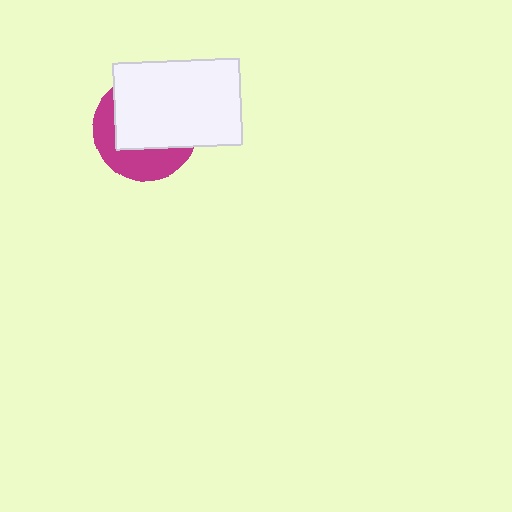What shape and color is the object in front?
The object in front is a white rectangle.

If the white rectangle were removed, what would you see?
You would see the complete magenta circle.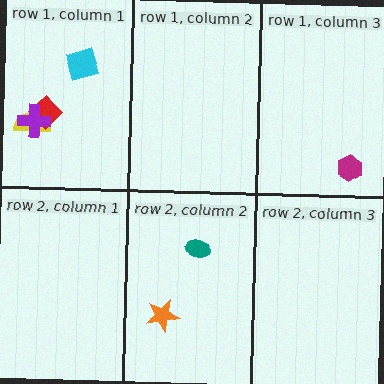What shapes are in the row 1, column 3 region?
The magenta hexagon.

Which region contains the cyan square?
The row 1, column 1 region.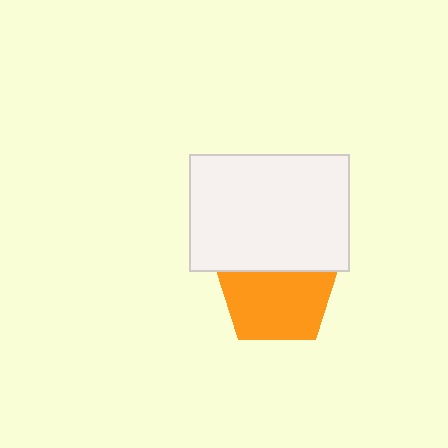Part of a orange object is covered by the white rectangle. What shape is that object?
It is a pentagon.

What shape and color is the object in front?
The object in front is a white rectangle.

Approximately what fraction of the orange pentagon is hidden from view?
Roughly 33% of the orange pentagon is hidden behind the white rectangle.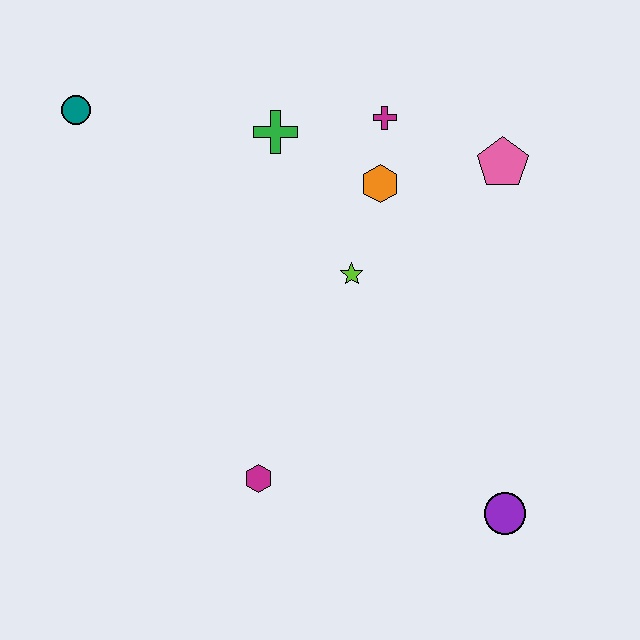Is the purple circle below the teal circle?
Yes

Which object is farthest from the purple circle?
The teal circle is farthest from the purple circle.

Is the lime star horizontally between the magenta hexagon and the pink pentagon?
Yes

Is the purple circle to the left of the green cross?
No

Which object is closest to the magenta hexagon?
The lime star is closest to the magenta hexagon.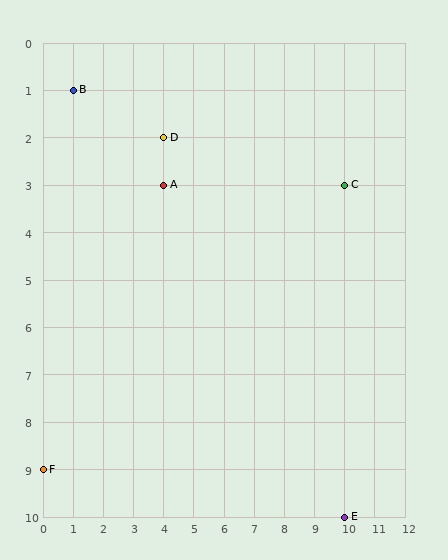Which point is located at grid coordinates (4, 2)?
Point D is at (4, 2).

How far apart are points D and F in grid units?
Points D and F are 4 columns and 7 rows apart (about 8.1 grid units diagonally).